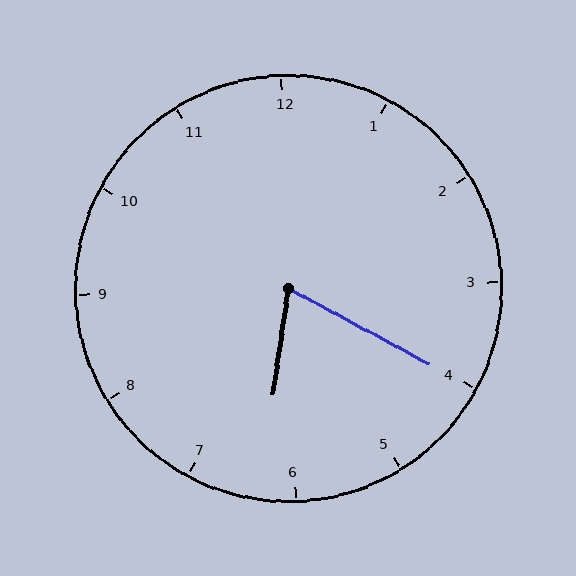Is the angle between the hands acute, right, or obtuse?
It is acute.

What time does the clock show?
6:20.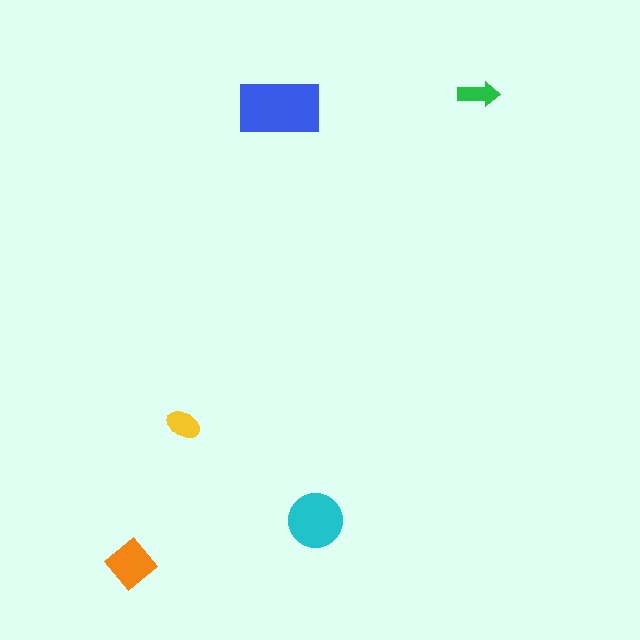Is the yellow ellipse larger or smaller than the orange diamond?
Smaller.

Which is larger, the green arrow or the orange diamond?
The orange diamond.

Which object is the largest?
The blue rectangle.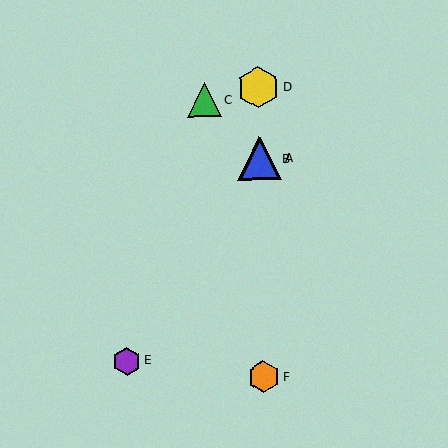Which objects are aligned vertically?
Objects A, B, D, F are aligned vertically.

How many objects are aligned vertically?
4 objects (A, B, D, F) are aligned vertically.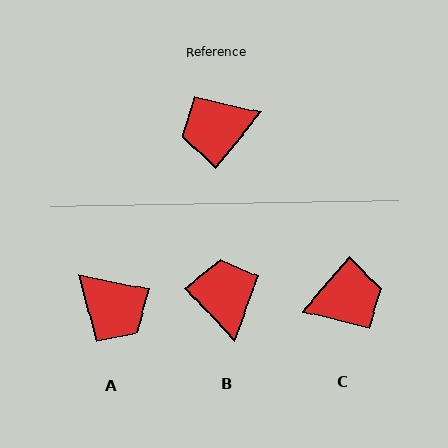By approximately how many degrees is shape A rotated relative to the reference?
Approximately 118 degrees counter-clockwise.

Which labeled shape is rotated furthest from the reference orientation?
C, about 179 degrees away.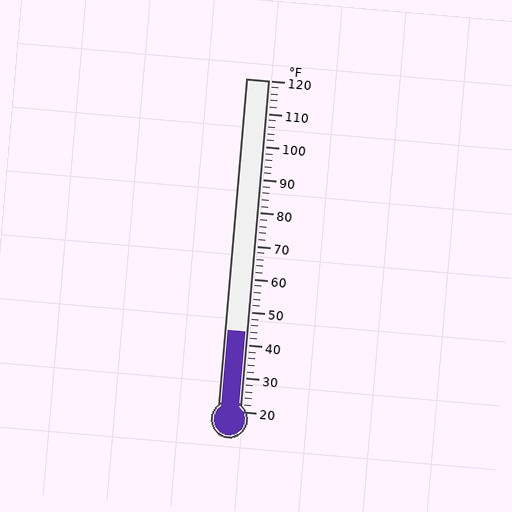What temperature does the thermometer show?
The thermometer shows approximately 44°F.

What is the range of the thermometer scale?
The thermometer scale ranges from 20°F to 120°F.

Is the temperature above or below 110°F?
The temperature is below 110°F.